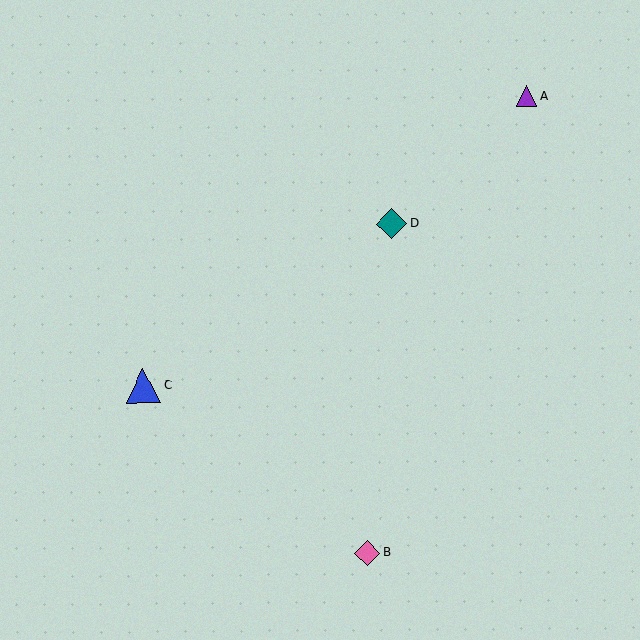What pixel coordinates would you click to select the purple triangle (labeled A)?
Click at (527, 96) to select the purple triangle A.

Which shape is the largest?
The blue triangle (labeled C) is the largest.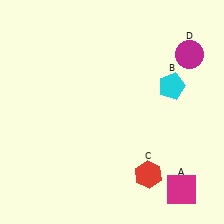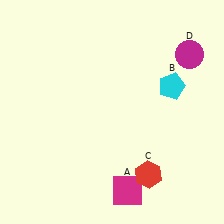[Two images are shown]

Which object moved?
The magenta square (A) moved left.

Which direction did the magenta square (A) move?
The magenta square (A) moved left.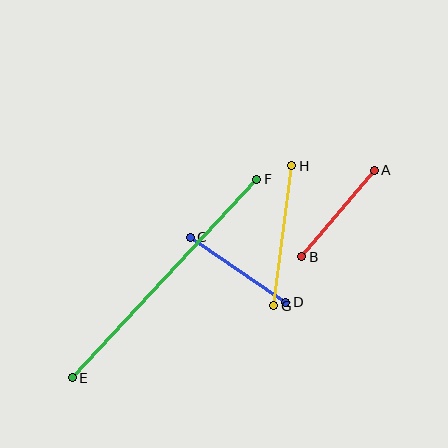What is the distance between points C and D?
The distance is approximately 115 pixels.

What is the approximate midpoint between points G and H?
The midpoint is at approximately (283, 236) pixels.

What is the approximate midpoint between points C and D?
The midpoint is at approximately (238, 270) pixels.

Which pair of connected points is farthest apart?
Points E and F are farthest apart.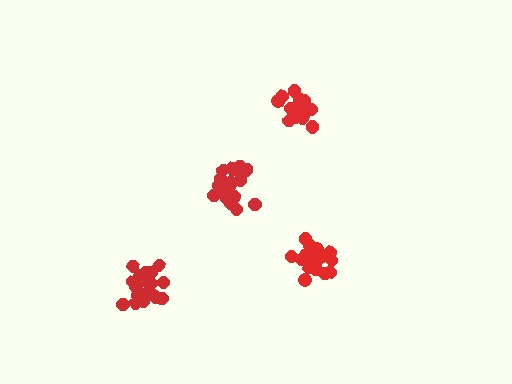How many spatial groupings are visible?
There are 4 spatial groupings.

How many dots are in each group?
Group 1: 19 dots, Group 2: 21 dots, Group 3: 20 dots, Group 4: 18 dots (78 total).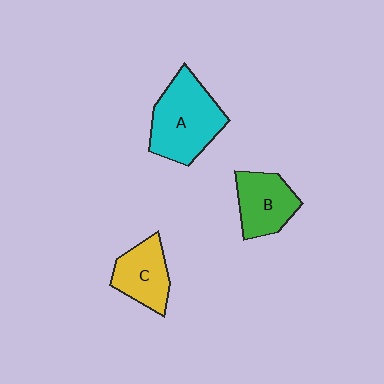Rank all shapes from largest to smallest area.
From largest to smallest: A (cyan), B (green), C (yellow).